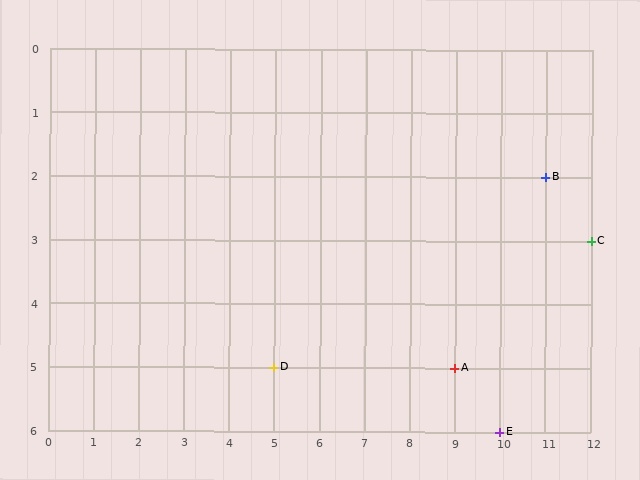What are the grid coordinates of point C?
Point C is at grid coordinates (12, 3).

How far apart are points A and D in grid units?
Points A and D are 4 columns apart.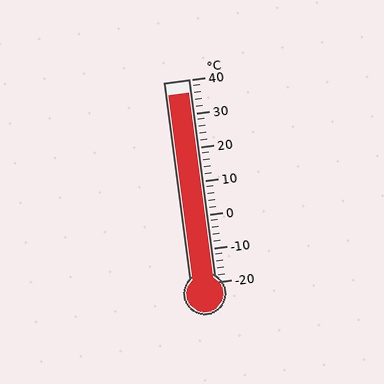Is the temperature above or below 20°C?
The temperature is above 20°C.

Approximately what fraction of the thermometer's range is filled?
The thermometer is filled to approximately 95% of its range.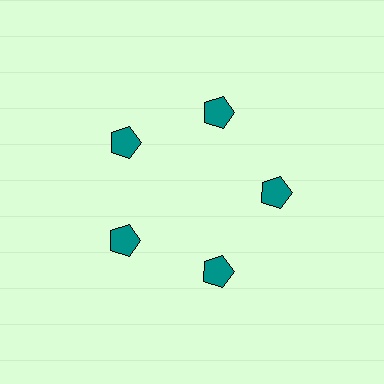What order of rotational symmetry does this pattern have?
This pattern has 5-fold rotational symmetry.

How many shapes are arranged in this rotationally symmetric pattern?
There are 5 shapes, arranged in 5 groups of 1.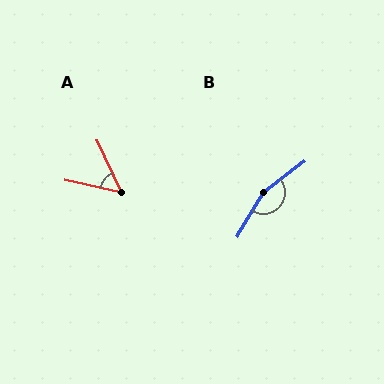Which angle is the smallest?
A, at approximately 52 degrees.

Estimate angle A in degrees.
Approximately 52 degrees.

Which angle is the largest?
B, at approximately 158 degrees.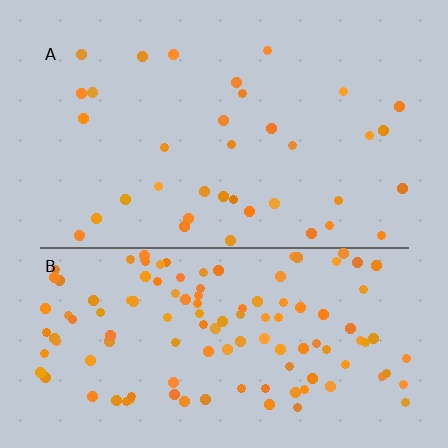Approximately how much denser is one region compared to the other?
Approximately 3.4× — region B over region A.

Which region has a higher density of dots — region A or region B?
B (the bottom).